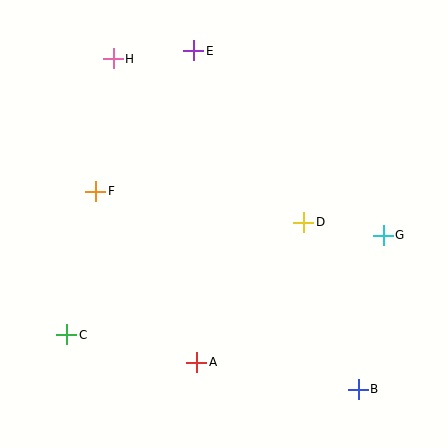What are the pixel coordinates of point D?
Point D is at (304, 222).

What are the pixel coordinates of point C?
Point C is at (66, 335).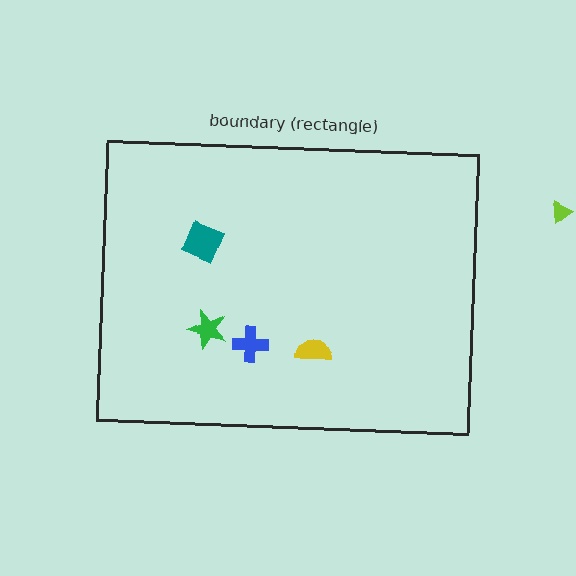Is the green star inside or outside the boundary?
Inside.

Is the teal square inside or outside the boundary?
Inside.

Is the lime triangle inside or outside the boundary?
Outside.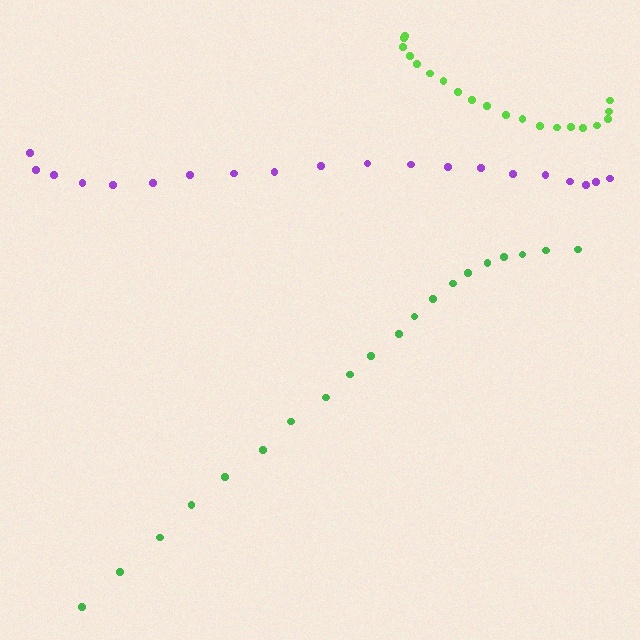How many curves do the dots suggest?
There are 3 distinct paths.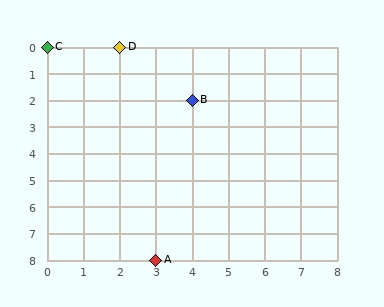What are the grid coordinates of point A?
Point A is at grid coordinates (3, 8).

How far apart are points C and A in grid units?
Points C and A are 3 columns and 8 rows apart (about 8.5 grid units diagonally).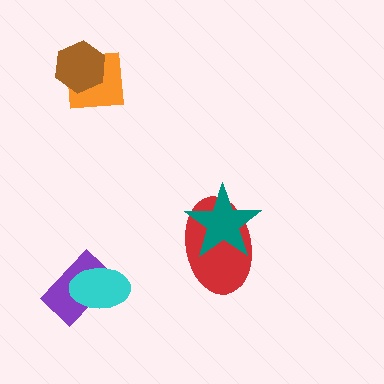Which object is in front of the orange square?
The brown hexagon is in front of the orange square.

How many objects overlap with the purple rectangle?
1 object overlaps with the purple rectangle.